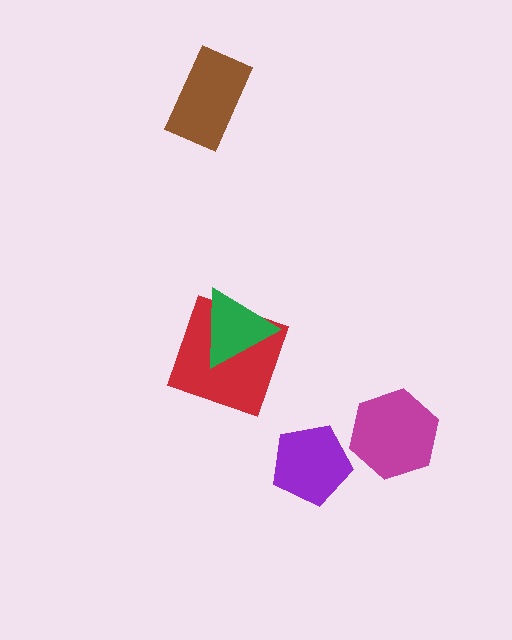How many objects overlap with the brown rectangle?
0 objects overlap with the brown rectangle.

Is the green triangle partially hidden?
No, no other shape covers it.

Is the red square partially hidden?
Yes, it is partially covered by another shape.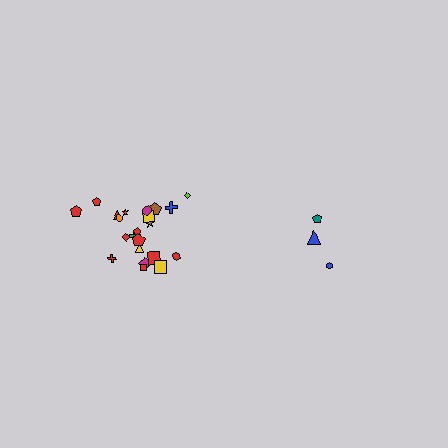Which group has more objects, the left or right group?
The left group.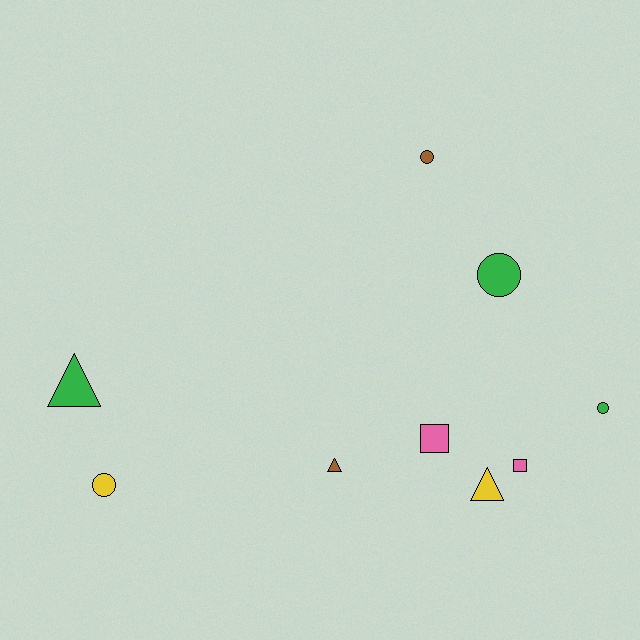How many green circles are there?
There are 2 green circles.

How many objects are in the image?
There are 9 objects.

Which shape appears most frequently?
Circle, with 4 objects.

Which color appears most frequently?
Green, with 3 objects.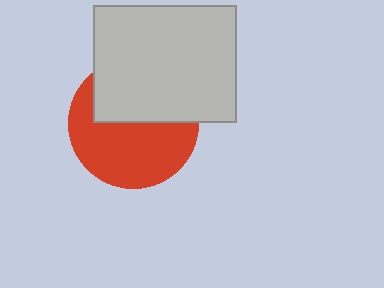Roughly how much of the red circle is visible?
About half of it is visible (roughly 57%).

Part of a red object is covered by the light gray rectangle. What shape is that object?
It is a circle.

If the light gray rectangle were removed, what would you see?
You would see the complete red circle.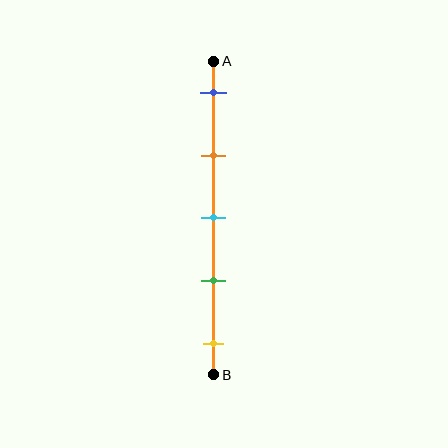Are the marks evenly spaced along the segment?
Yes, the marks are approximately evenly spaced.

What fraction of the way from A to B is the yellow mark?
The yellow mark is approximately 90% (0.9) of the way from A to B.